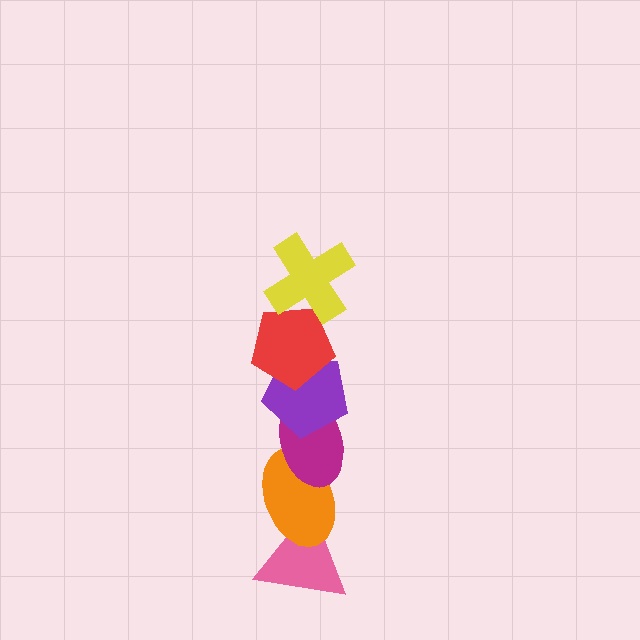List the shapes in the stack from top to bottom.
From top to bottom: the yellow cross, the red pentagon, the purple pentagon, the magenta ellipse, the orange ellipse, the pink triangle.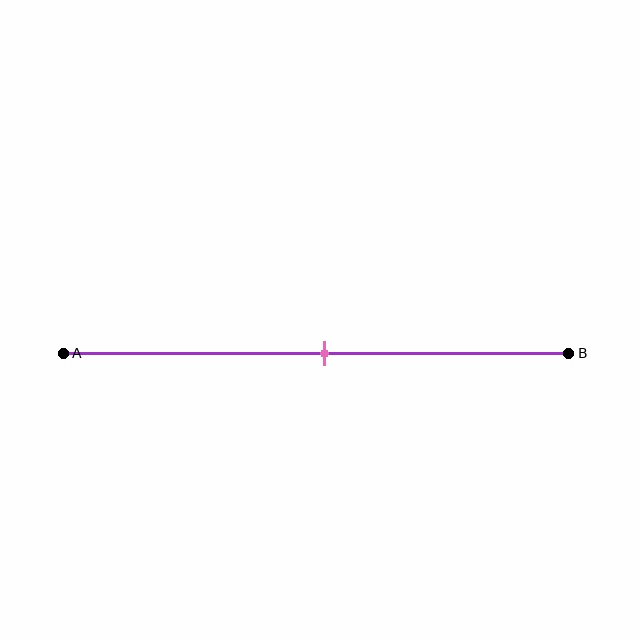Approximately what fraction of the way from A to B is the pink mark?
The pink mark is approximately 50% of the way from A to B.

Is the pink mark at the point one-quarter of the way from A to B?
No, the mark is at about 50% from A, not at the 25% one-quarter point.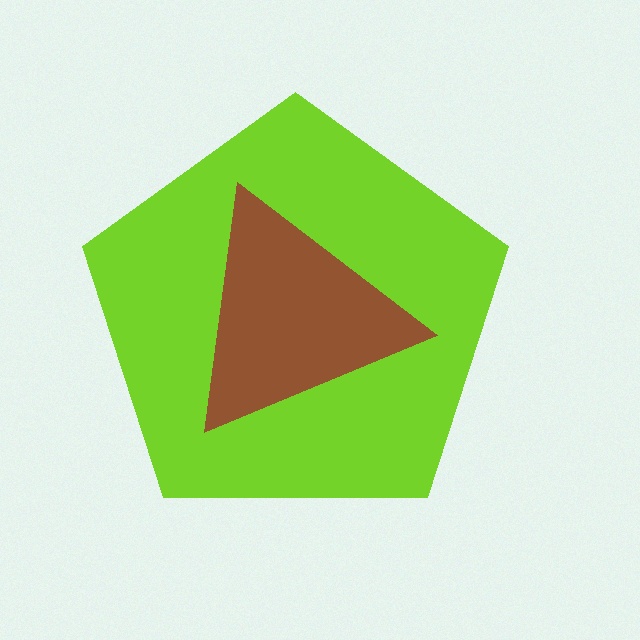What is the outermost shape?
The lime pentagon.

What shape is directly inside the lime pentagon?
The brown triangle.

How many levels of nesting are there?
2.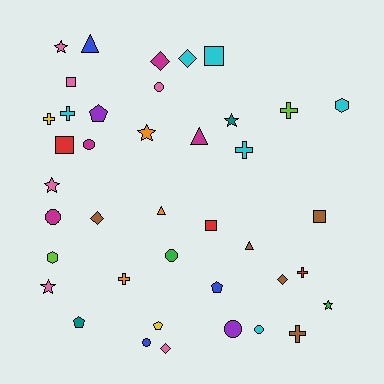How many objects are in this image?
There are 40 objects.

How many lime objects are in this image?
There are 2 lime objects.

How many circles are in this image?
There are 7 circles.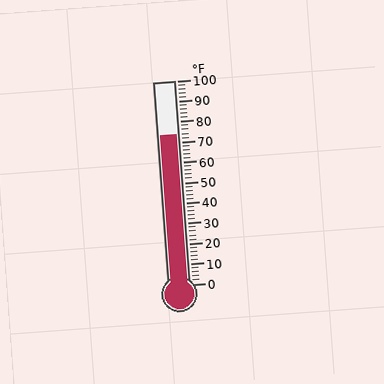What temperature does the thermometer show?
The thermometer shows approximately 74°F.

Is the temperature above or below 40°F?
The temperature is above 40°F.